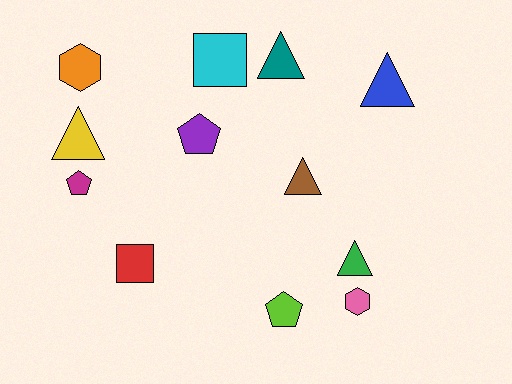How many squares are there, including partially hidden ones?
There are 2 squares.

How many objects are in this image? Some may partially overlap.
There are 12 objects.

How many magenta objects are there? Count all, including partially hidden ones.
There is 1 magenta object.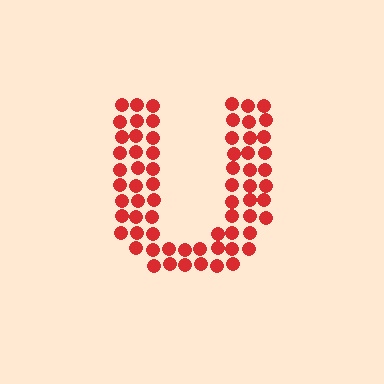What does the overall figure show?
The overall figure shows the letter U.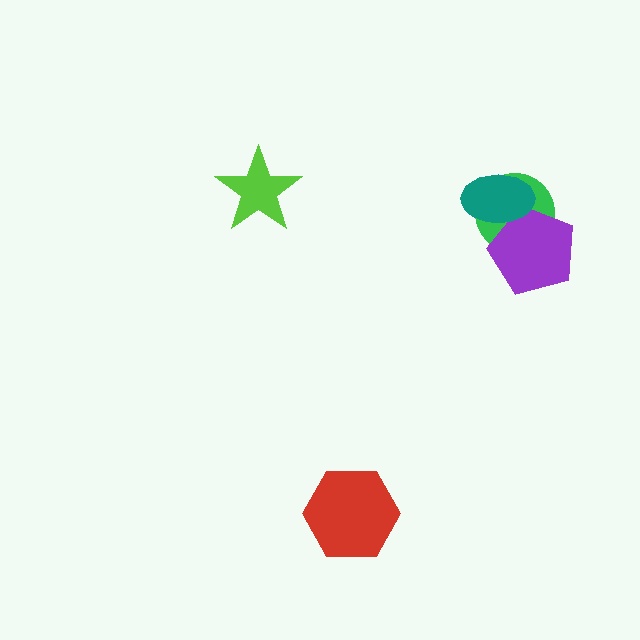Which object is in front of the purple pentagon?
The teal ellipse is in front of the purple pentagon.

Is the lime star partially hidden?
No, no other shape covers it.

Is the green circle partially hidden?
Yes, it is partially covered by another shape.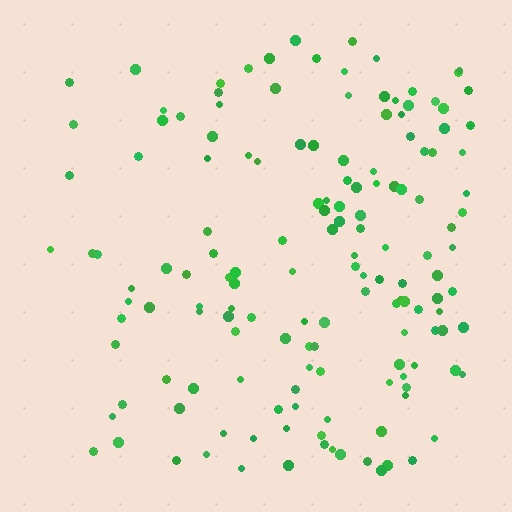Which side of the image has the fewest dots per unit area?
The left.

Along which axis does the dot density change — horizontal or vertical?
Horizontal.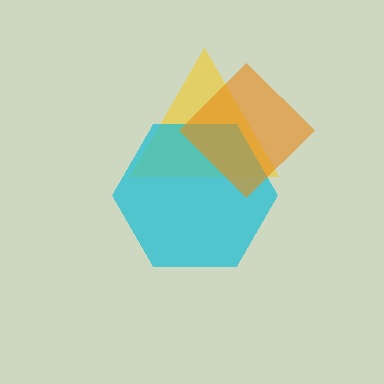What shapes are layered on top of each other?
The layered shapes are: a yellow triangle, a cyan hexagon, an orange diamond.